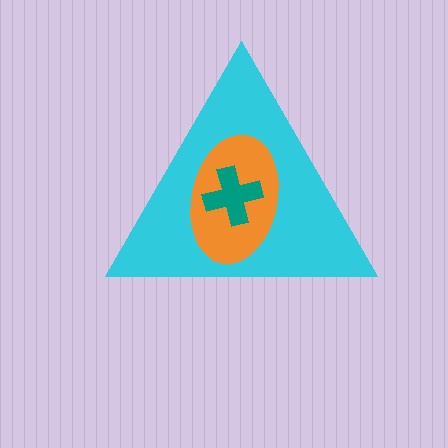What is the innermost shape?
The teal cross.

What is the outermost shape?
The cyan triangle.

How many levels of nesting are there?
3.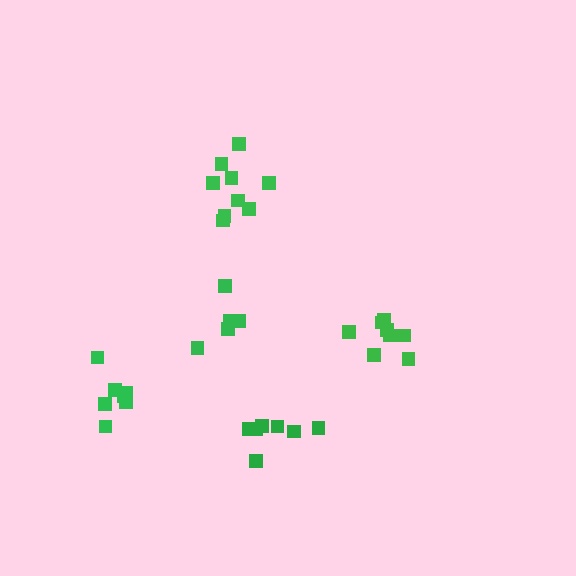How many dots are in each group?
Group 1: 7 dots, Group 2: 8 dots, Group 3: 9 dots, Group 4: 5 dots, Group 5: 7 dots (36 total).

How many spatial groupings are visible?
There are 5 spatial groupings.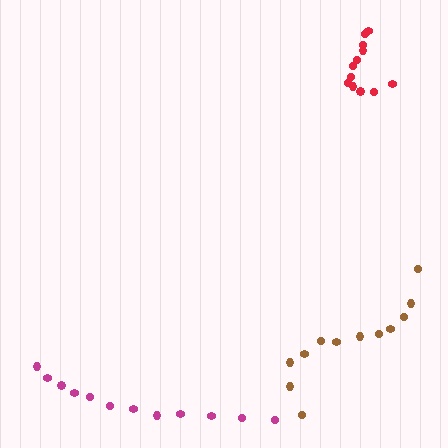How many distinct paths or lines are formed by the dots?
There are 3 distinct paths.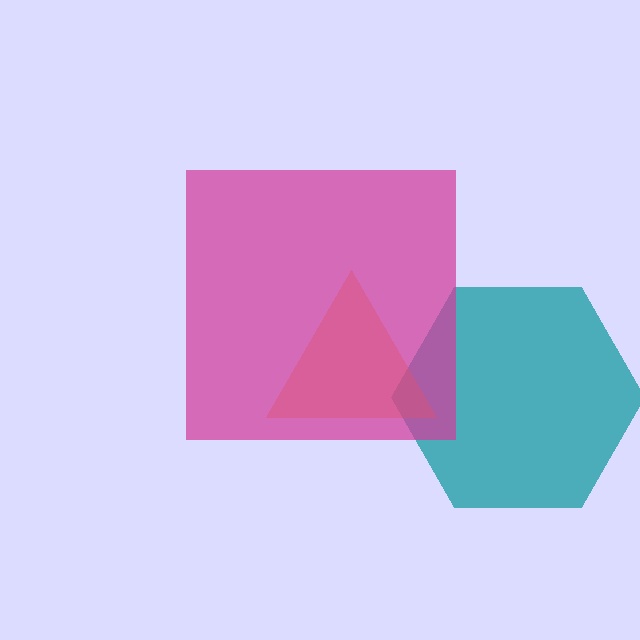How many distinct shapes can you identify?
There are 3 distinct shapes: a teal hexagon, an orange triangle, a magenta square.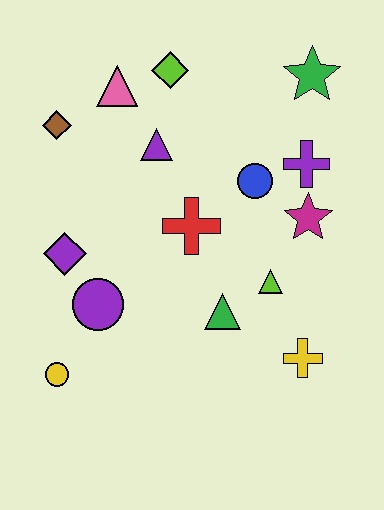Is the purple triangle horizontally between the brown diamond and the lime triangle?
Yes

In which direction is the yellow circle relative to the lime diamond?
The yellow circle is below the lime diamond.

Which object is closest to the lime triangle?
The green triangle is closest to the lime triangle.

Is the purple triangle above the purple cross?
Yes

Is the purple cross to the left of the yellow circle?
No